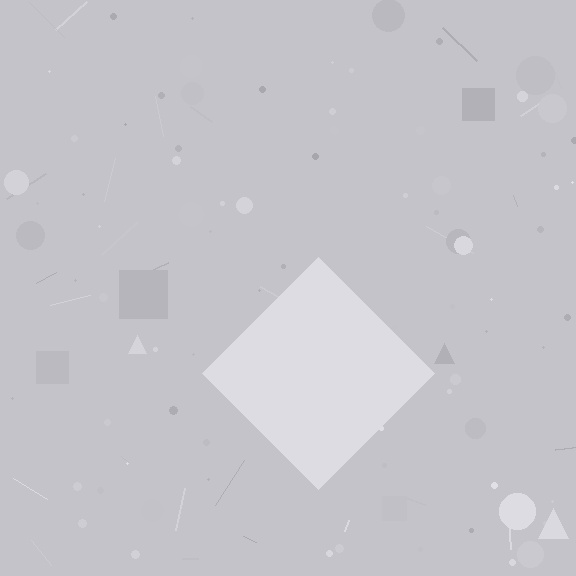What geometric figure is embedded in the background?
A diamond is embedded in the background.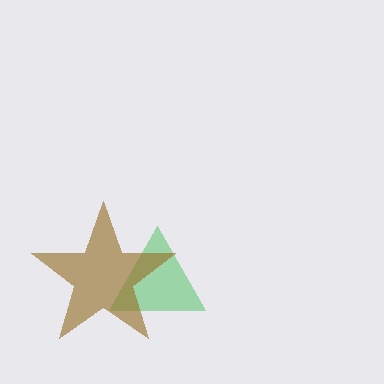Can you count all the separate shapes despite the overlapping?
Yes, there are 2 separate shapes.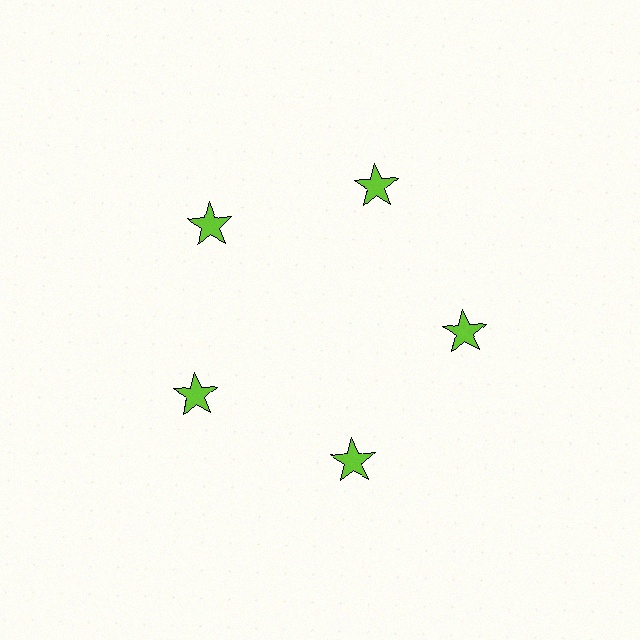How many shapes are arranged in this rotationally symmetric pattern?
There are 5 shapes, arranged in 5 groups of 1.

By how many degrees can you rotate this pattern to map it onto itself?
The pattern maps onto itself every 72 degrees of rotation.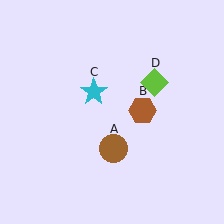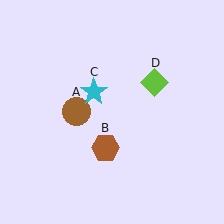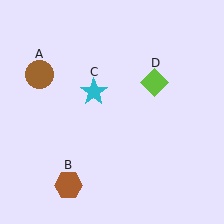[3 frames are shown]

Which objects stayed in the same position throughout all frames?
Cyan star (object C) and lime diamond (object D) remained stationary.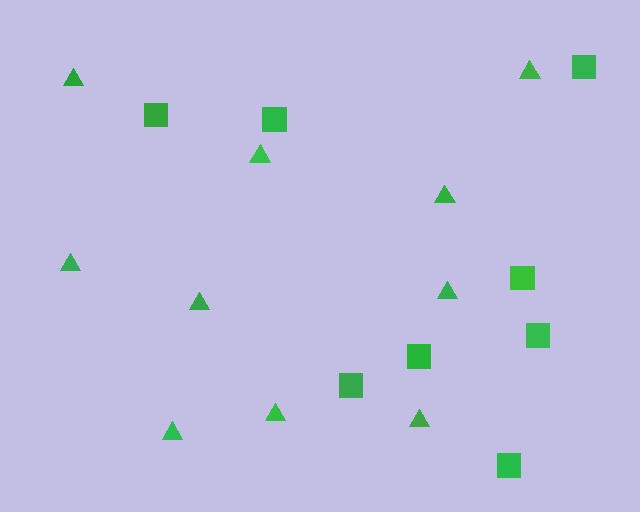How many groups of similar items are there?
There are 2 groups: one group of triangles (10) and one group of squares (8).